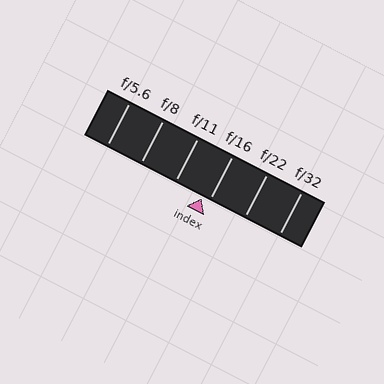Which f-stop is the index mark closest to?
The index mark is closest to f/16.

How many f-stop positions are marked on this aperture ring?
There are 6 f-stop positions marked.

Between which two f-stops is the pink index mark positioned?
The index mark is between f/11 and f/16.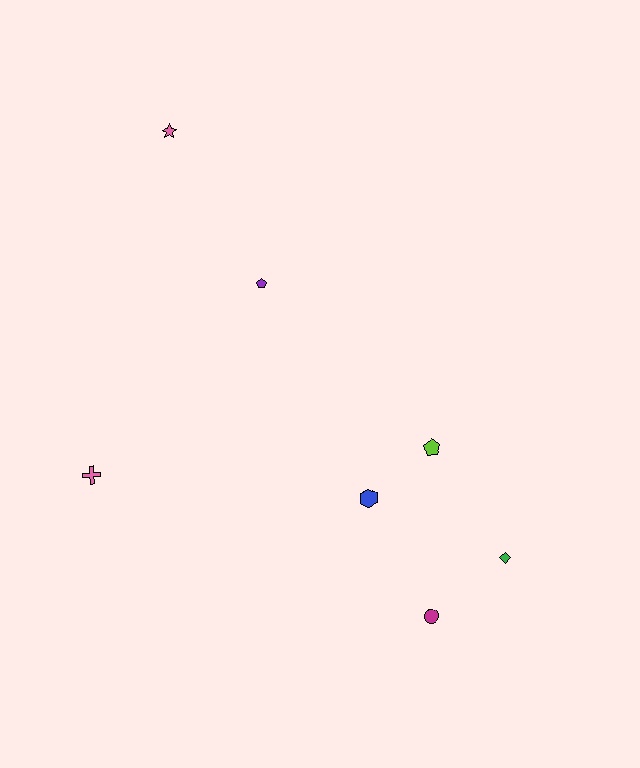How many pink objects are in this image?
There are 2 pink objects.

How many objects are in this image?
There are 7 objects.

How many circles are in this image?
There is 1 circle.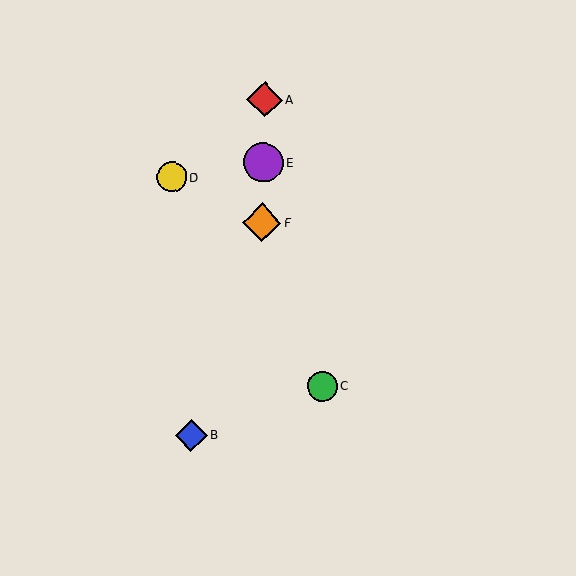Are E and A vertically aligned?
Yes, both are at x≈263.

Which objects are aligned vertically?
Objects A, E, F are aligned vertically.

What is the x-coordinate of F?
Object F is at x≈262.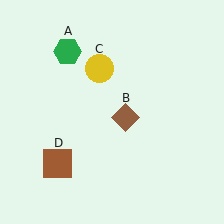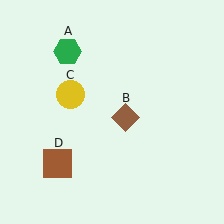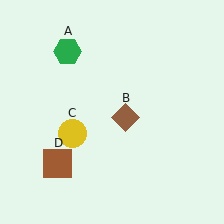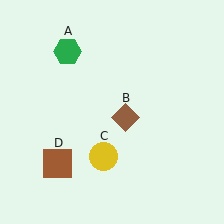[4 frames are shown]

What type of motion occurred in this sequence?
The yellow circle (object C) rotated counterclockwise around the center of the scene.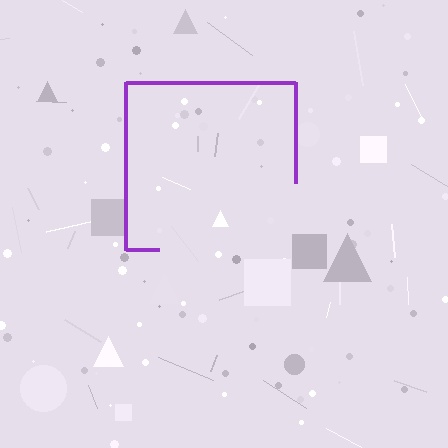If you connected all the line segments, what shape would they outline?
They would outline a square.